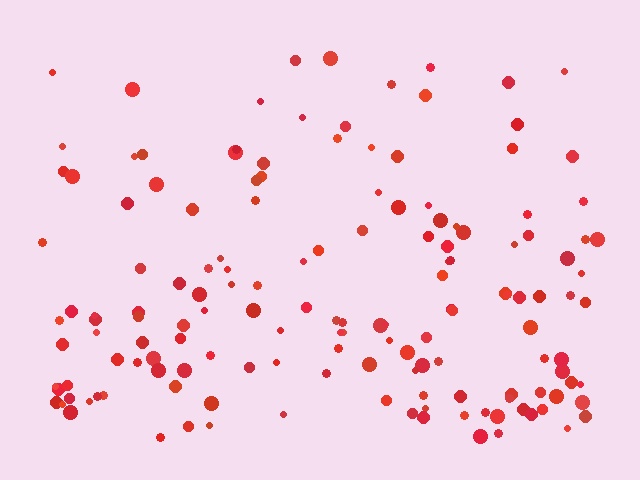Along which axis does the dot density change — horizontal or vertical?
Vertical.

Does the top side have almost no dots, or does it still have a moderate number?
Still a moderate number, just noticeably fewer than the bottom.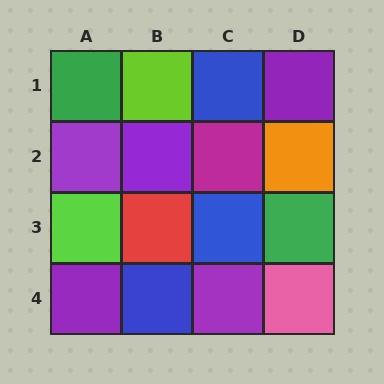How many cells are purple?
5 cells are purple.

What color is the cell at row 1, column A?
Green.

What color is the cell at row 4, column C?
Purple.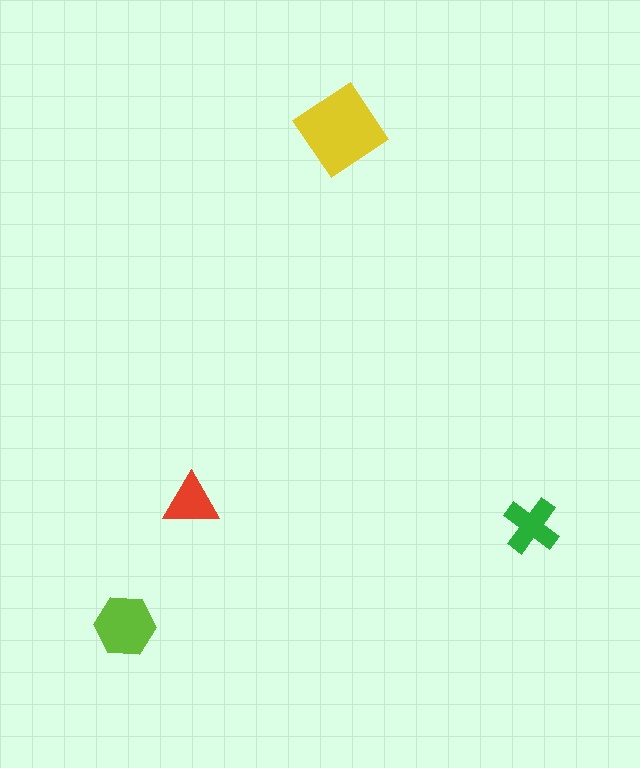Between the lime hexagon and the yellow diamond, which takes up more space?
The yellow diamond.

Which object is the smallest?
The red triangle.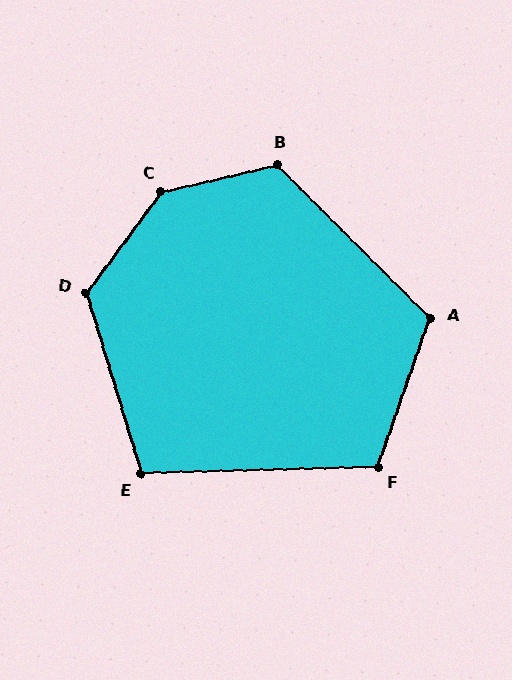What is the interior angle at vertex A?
Approximately 115 degrees (obtuse).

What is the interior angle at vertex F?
Approximately 111 degrees (obtuse).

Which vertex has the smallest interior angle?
E, at approximately 105 degrees.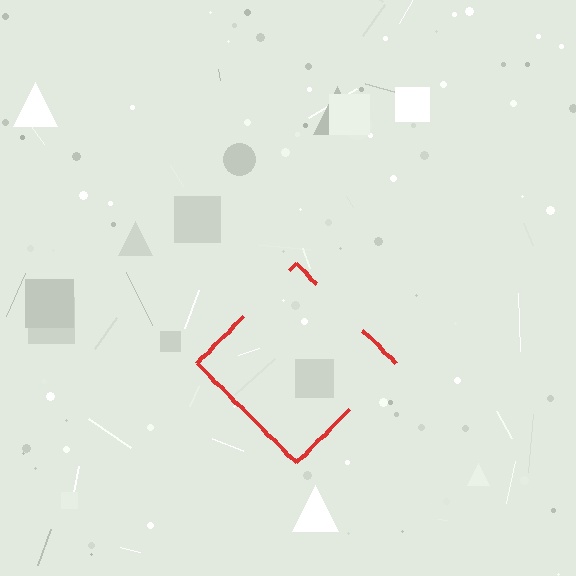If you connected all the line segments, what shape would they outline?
They would outline a diamond.